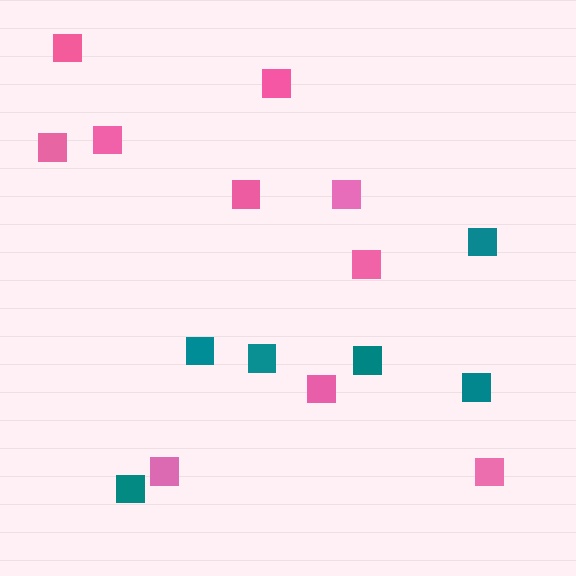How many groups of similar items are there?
There are 2 groups: one group of pink squares (10) and one group of teal squares (6).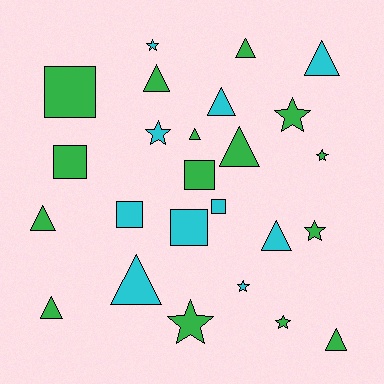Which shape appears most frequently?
Triangle, with 11 objects.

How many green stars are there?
There are 5 green stars.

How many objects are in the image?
There are 25 objects.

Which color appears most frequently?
Green, with 15 objects.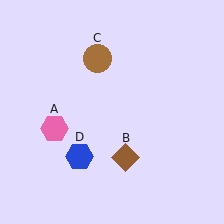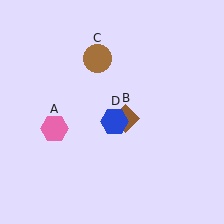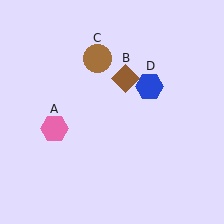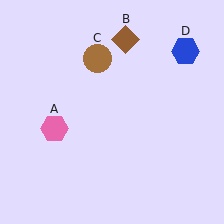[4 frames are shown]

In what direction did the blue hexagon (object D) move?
The blue hexagon (object D) moved up and to the right.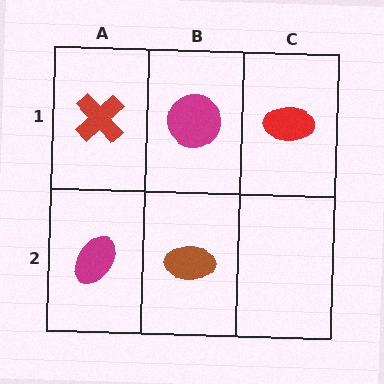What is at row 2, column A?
A magenta ellipse.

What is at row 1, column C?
A red ellipse.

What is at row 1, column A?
A red cross.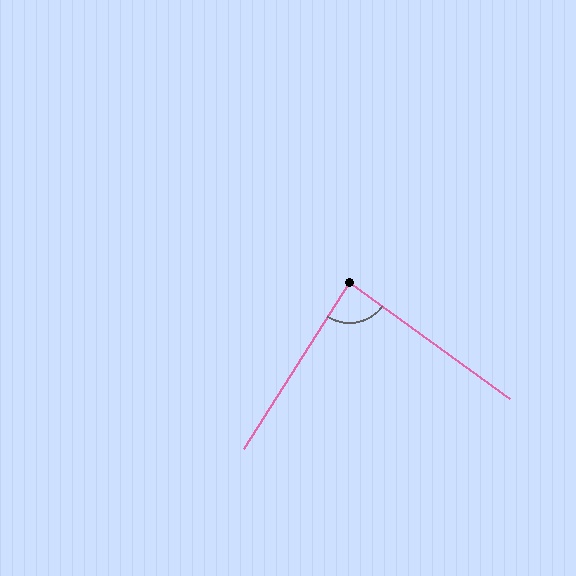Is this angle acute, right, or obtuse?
It is approximately a right angle.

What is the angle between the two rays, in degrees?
Approximately 86 degrees.